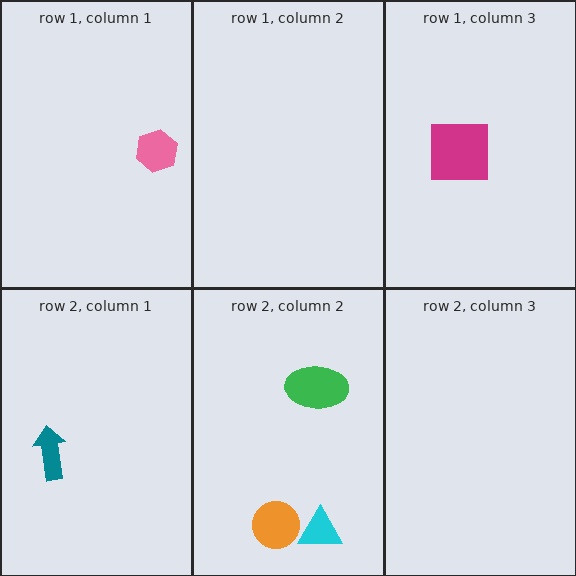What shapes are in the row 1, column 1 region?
The pink hexagon.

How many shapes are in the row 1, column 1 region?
1.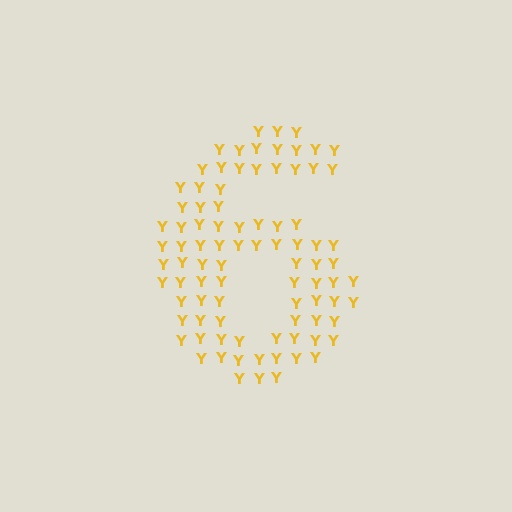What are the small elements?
The small elements are letter Y's.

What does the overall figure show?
The overall figure shows the digit 6.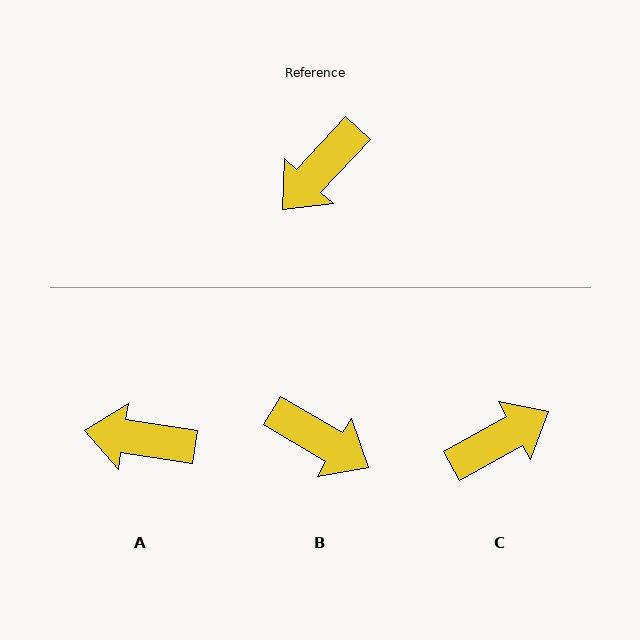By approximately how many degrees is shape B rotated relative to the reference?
Approximately 102 degrees counter-clockwise.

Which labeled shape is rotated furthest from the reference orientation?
C, about 162 degrees away.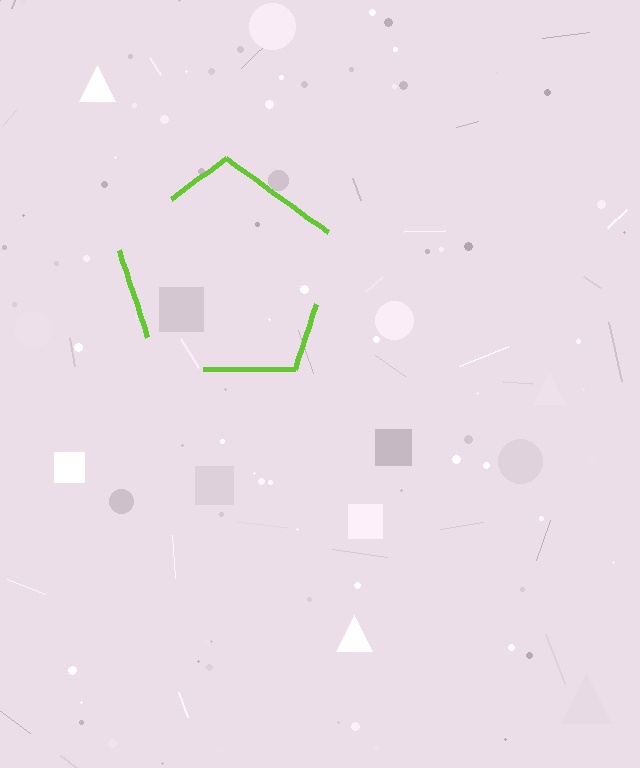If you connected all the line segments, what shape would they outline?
They would outline a pentagon.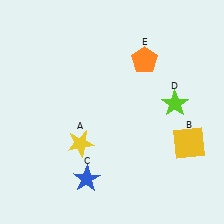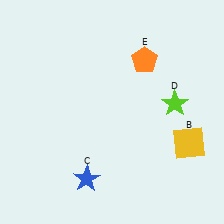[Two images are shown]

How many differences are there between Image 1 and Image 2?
There is 1 difference between the two images.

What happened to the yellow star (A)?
The yellow star (A) was removed in Image 2. It was in the bottom-left area of Image 1.